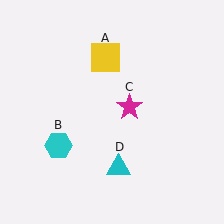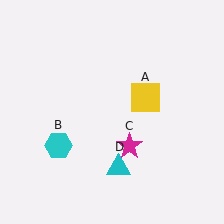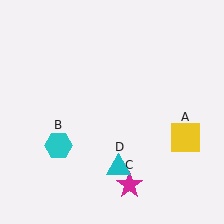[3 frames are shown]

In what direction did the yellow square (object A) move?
The yellow square (object A) moved down and to the right.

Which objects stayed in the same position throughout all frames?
Cyan hexagon (object B) and cyan triangle (object D) remained stationary.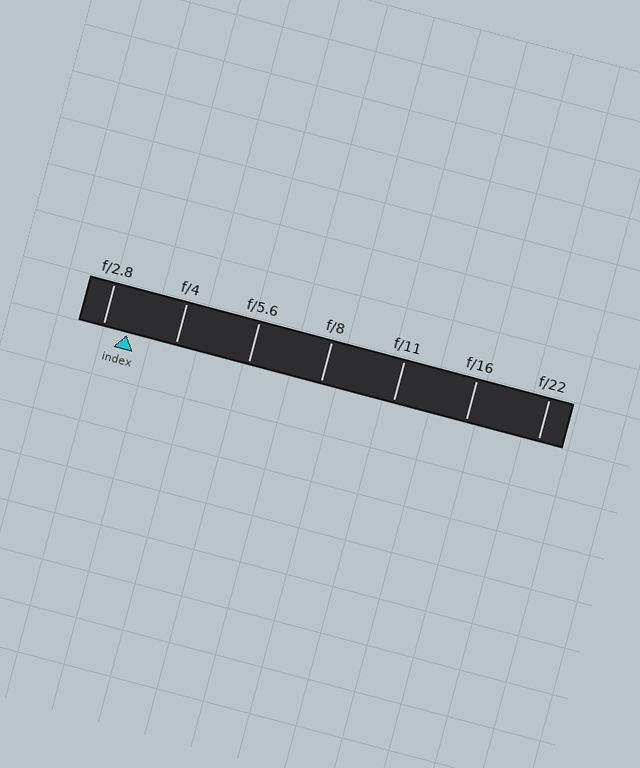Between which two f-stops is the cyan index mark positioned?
The index mark is between f/2.8 and f/4.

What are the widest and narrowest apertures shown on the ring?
The widest aperture shown is f/2.8 and the narrowest is f/22.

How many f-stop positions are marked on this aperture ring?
There are 7 f-stop positions marked.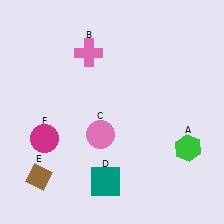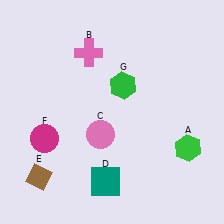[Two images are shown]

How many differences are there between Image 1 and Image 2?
There is 1 difference between the two images.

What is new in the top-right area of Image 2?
A green hexagon (G) was added in the top-right area of Image 2.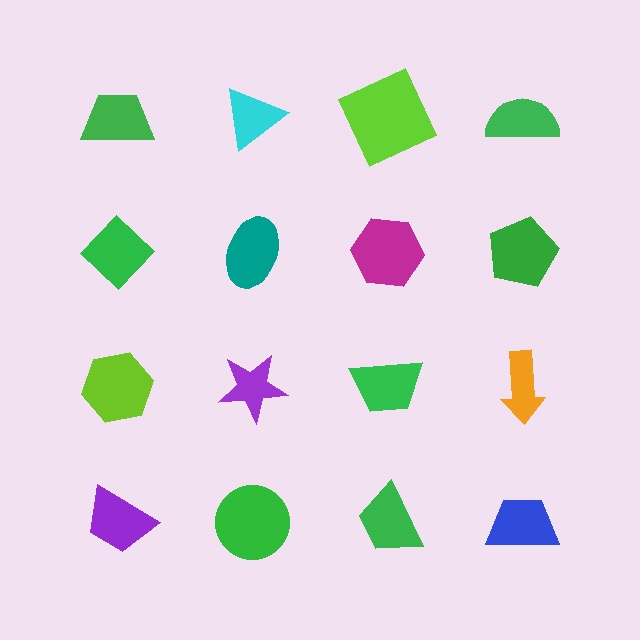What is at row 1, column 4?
A green semicircle.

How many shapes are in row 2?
4 shapes.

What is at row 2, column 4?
A green pentagon.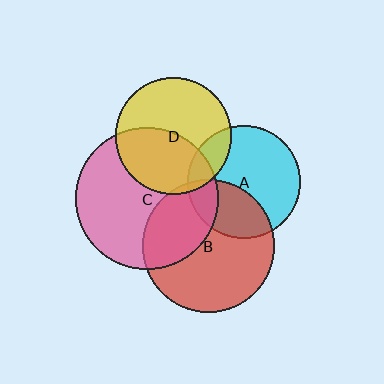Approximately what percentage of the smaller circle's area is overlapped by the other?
Approximately 35%.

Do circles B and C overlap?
Yes.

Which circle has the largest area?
Circle C (pink).